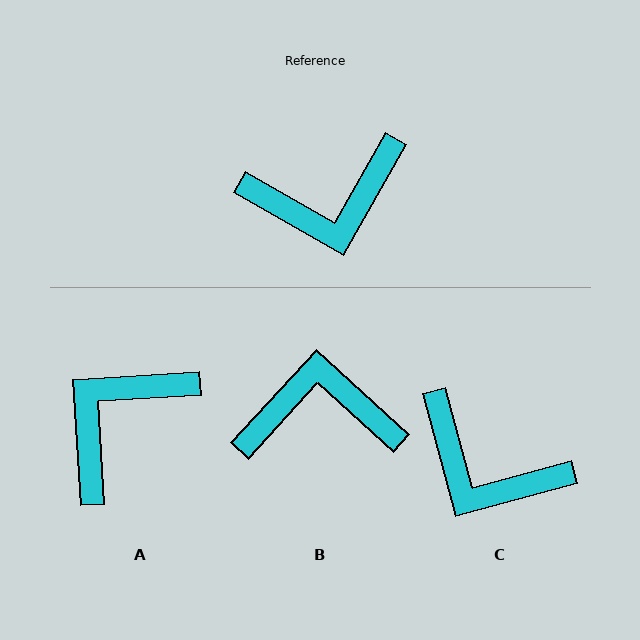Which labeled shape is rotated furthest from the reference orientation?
B, about 167 degrees away.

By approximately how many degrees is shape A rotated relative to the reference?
Approximately 147 degrees clockwise.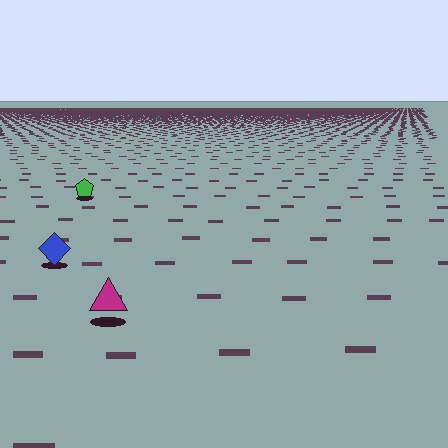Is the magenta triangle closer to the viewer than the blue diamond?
Yes. The magenta triangle is closer — you can tell from the texture gradient: the ground texture is coarser near it.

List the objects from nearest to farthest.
From nearest to farthest: the magenta triangle, the blue diamond, the green pentagon.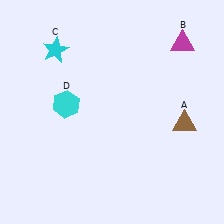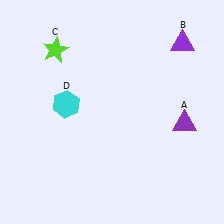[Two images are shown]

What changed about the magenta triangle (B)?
In Image 1, B is magenta. In Image 2, it changed to purple.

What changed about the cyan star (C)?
In Image 1, C is cyan. In Image 2, it changed to lime.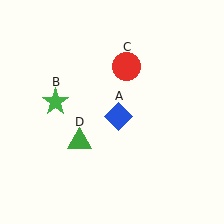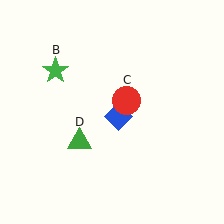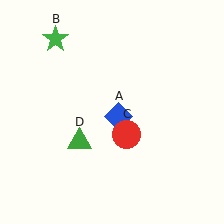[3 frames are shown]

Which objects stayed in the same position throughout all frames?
Blue diamond (object A) and green triangle (object D) remained stationary.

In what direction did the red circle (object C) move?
The red circle (object C) moved down.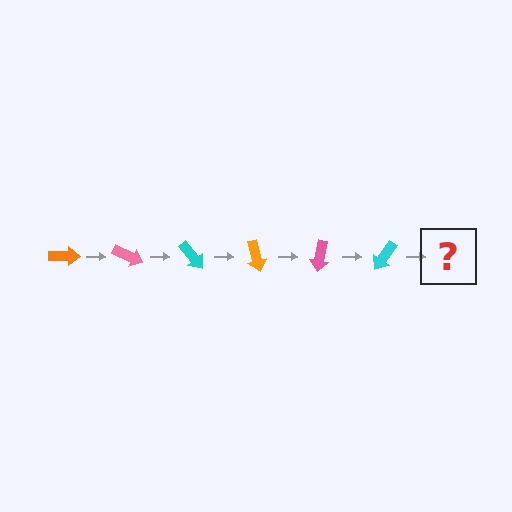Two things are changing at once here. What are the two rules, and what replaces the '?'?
The two rules are that it rotates 25 degrees each step and the color cycles through orange, pink, and cyan. The '?' should be an orange arrow, rotated 150 degrees from the start.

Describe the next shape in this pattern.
It should be an orange arrow, rotated 150 degrees from the start.